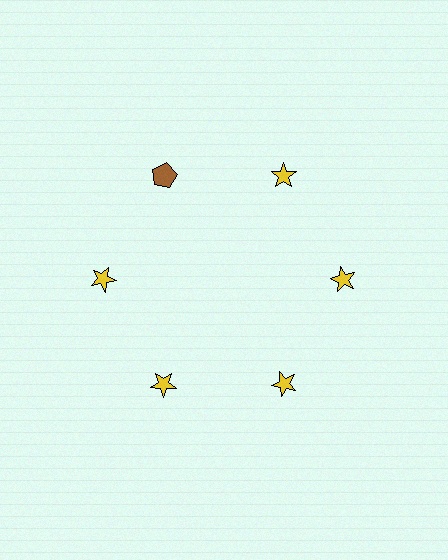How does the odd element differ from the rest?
It differs in both color (brown instead of yellow) and shape (pentagon instead of star).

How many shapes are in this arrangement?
There are 6 shapes arranged in a ring pattern.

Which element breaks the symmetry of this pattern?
The brown pentagon at roughly the 11 o'clock position breaks the symmetry. All other shapes are yellow stars.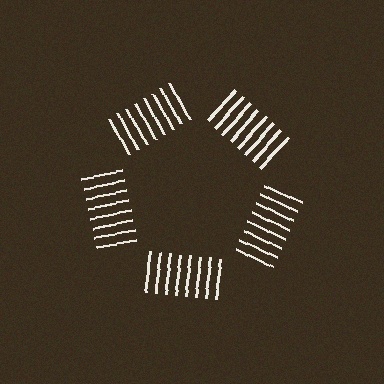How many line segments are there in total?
40 — 8 along each of the 5 edges.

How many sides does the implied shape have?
5 sides — the line-ends trace a pentagon.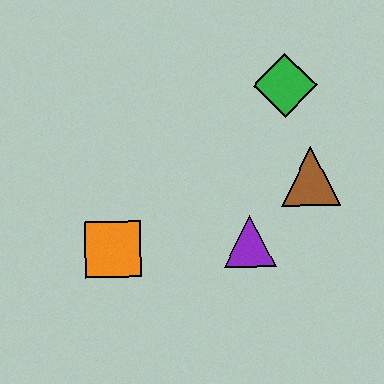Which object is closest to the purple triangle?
The brown triangle is closest to the purple triangle.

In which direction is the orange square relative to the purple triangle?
The orange square is to the left of the purple triangle.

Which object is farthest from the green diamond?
The orange square is farthest from the green diamond.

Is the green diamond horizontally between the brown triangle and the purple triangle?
Yes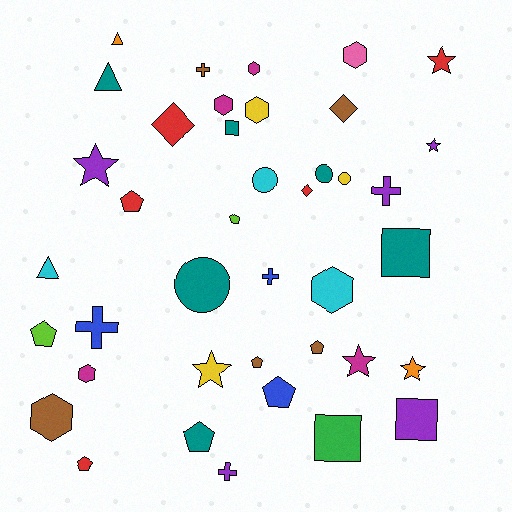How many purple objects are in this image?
There are 5 purple objects.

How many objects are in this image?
There are 40 objects.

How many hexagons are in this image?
There are 7 hexagons.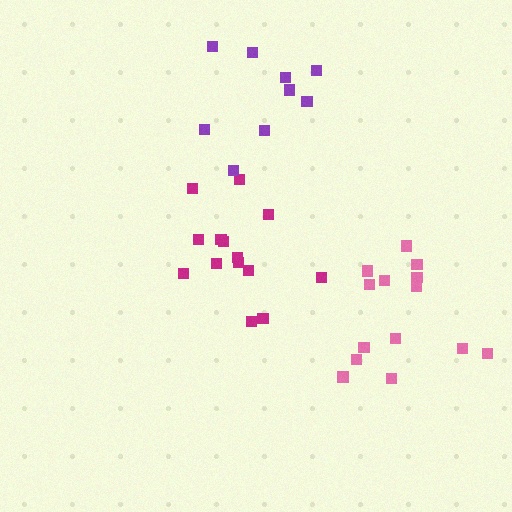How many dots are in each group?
Group 1: 14 dots, Group 2: 14 dots, Group 3: 9 dots (37 total).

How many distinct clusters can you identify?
There are 3 distinct clusters.